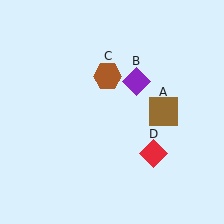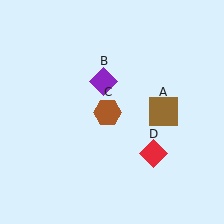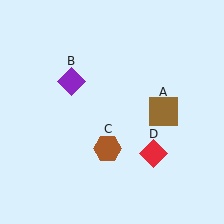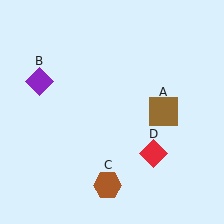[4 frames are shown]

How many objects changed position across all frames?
2 objects changed position: purple diamond (object B), brown hexagon (object C).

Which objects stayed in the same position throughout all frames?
Brown square (object A) and red diamond (object D) remained stationary.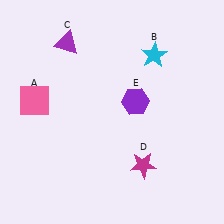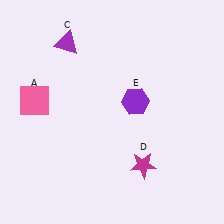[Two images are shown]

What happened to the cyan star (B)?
The cyan star (B) was removed in Image 2. It was in the top-right area of Image 1.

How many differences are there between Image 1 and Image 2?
There is 1 difference between the two images.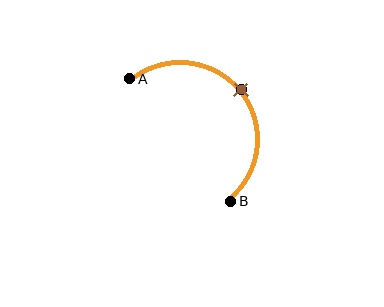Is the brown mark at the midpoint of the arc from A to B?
Yes. The brown mark lies on the arc at equal arc-length from both A and B — it is the arc midpoint.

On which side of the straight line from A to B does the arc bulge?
The arc bulges above and to the right of the straight line connecting A and B.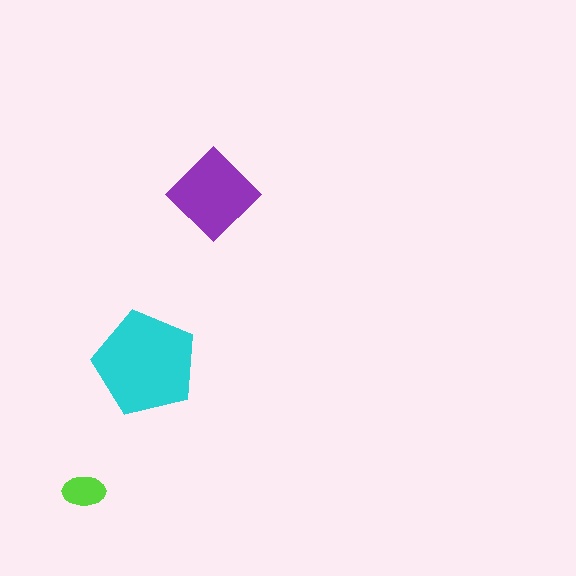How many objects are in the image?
There are 3 objects in the image.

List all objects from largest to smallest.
The cyan pentagon, the purple diamond, the lime ellipse.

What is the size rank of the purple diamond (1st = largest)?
2nd.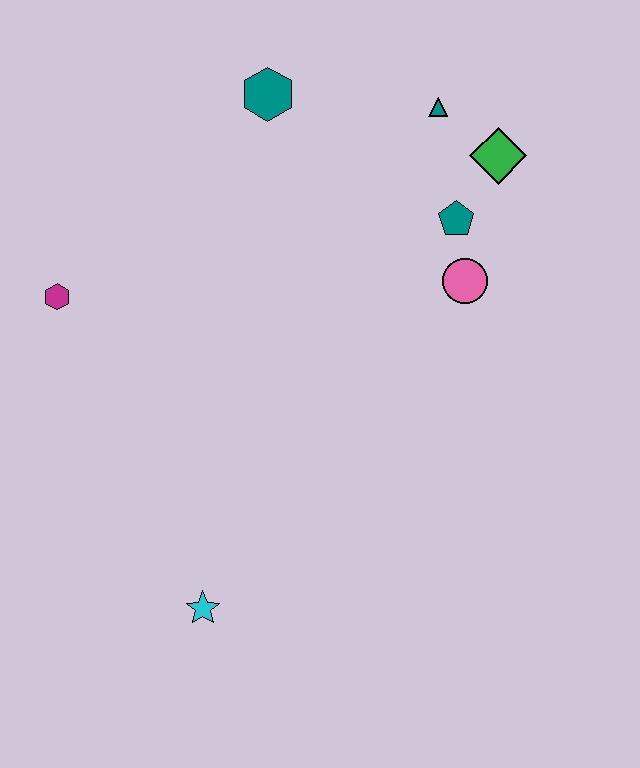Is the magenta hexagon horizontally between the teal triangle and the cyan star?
No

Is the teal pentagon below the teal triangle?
Yes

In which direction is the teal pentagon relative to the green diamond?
The teal pentagon is below the green diamond.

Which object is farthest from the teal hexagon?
The cyan star is farthest from the teal hexagon.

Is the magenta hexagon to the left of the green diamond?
Yes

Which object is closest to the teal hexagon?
The teal triangle is closest to the teal hexagon.